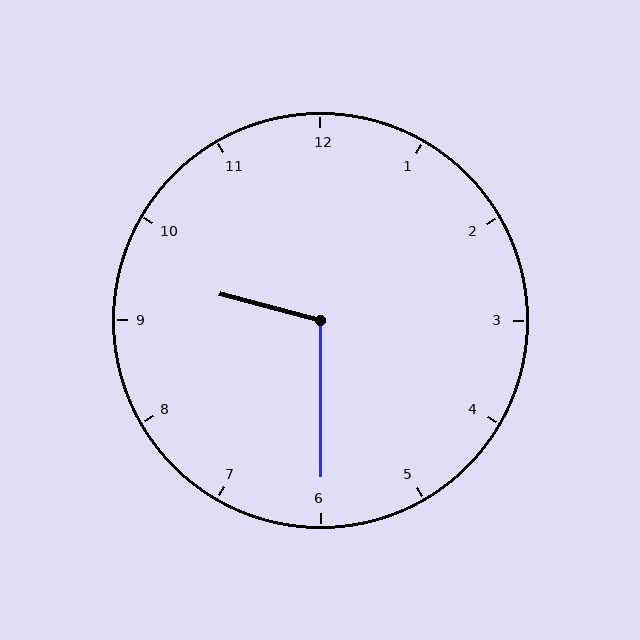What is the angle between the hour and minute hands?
Approximately 105 degrees.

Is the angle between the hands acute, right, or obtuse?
It is obtuse.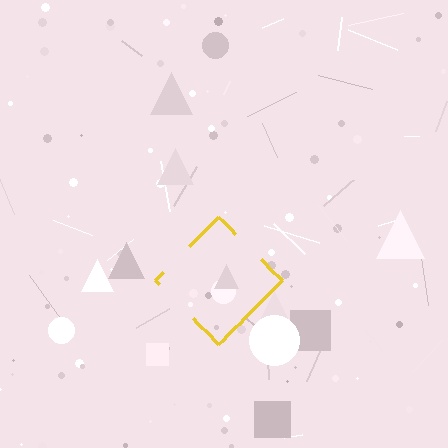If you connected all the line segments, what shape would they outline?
They would outline a diamond.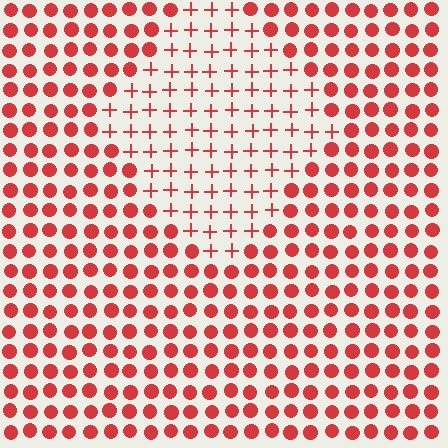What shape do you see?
I see a diamond.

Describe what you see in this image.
The image is filled with small red elements arranged in a uniform grid. A diamond-shaped region contains plus signs, while the surrounding area contains circles. The boundary is defined purely by the change in element shape.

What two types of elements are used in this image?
The image uses plus signs inside the diamond region and circles outside it.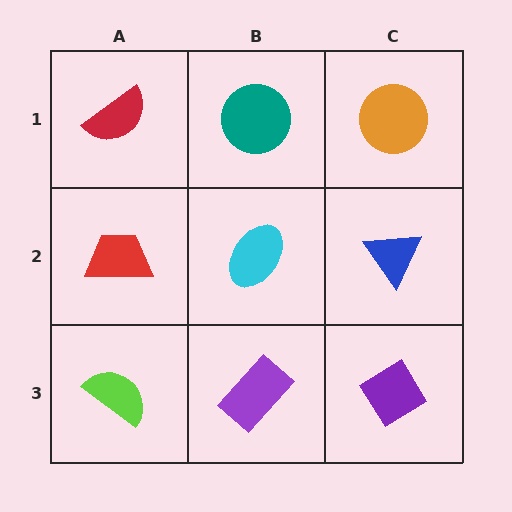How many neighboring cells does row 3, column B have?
3.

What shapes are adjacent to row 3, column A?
A red trapezoid (row 2, column A), a purple rectangle (row 3, column B).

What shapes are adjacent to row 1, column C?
A blue triangle (row 2, column C), a teal circle (row 1, column B).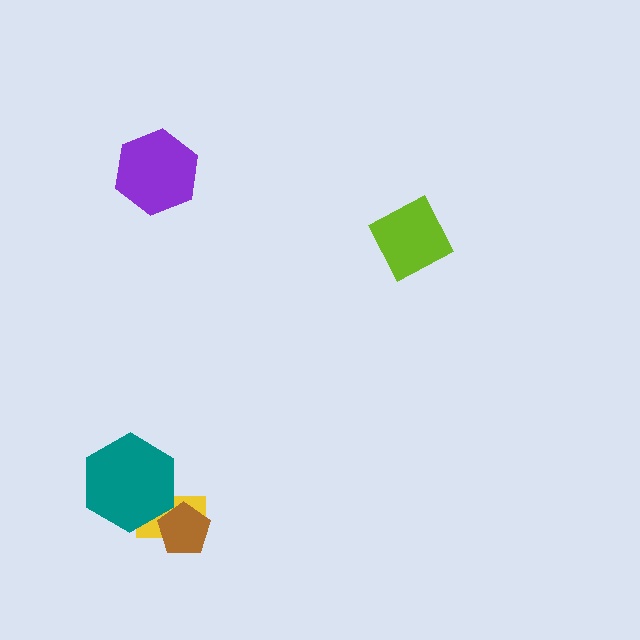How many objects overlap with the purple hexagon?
0 objects overlap with the purple hexagon.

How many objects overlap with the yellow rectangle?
2 objects overlap with the yellow rectangle.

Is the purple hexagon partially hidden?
No, no other shape covers it.